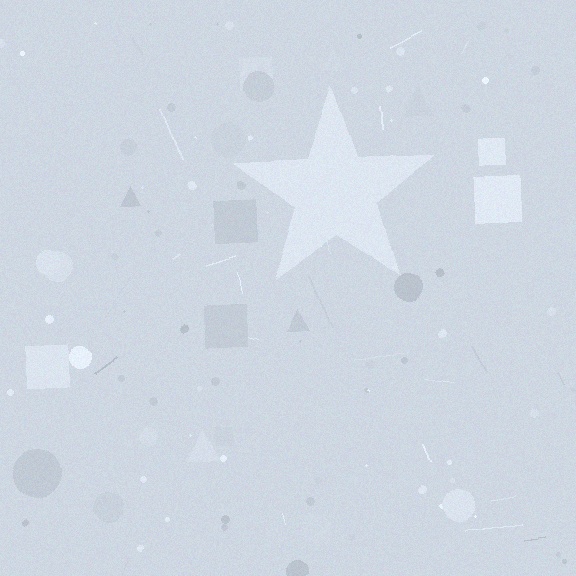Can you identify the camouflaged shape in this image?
The camouflaged shape is a star.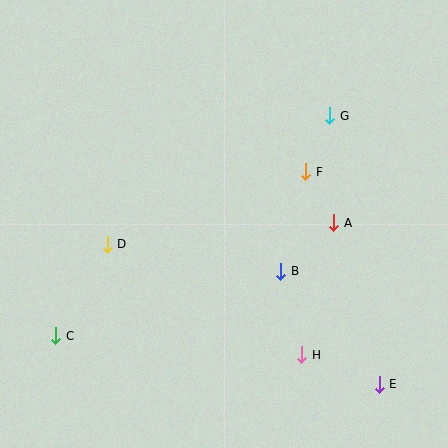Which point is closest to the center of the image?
Point B at (281, 271) is closest to the center.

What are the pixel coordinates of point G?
Point G is at (330, 116).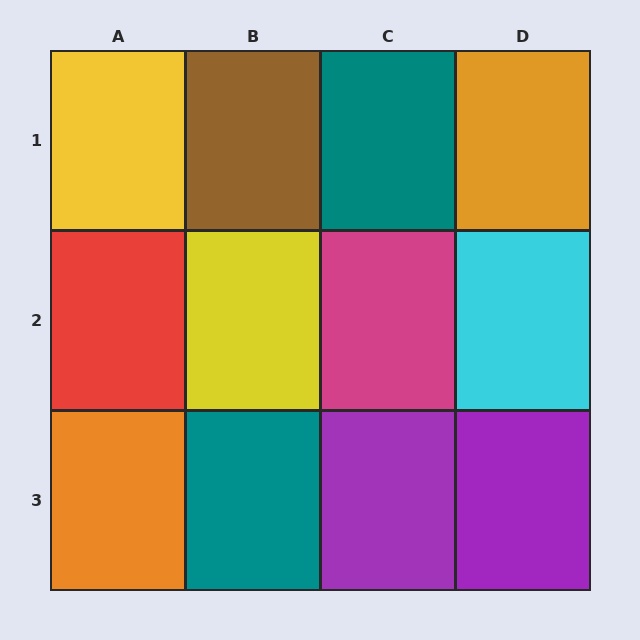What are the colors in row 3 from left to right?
Orange, teal, purple, purple.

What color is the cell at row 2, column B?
Yellow.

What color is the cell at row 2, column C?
Magenta.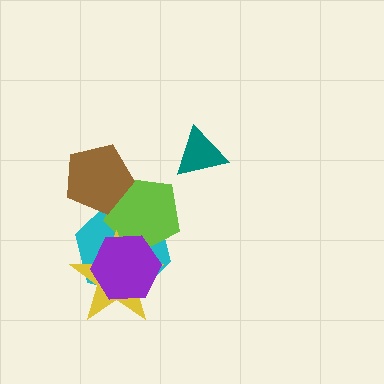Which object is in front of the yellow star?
The purple hexagon is in front of the yellow star.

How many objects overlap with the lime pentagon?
4 objects overlap with the lime pentagon.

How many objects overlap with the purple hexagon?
3 objects overlap with the purple hexagon.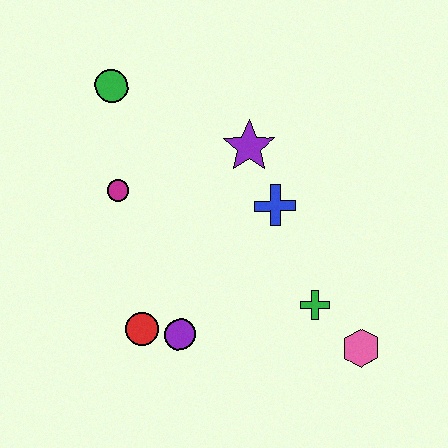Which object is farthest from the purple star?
The pink hexagon is farthest from the purple star.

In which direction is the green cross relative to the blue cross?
The green cross is below the blue cross.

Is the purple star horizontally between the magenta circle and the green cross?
Yes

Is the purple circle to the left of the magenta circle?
No